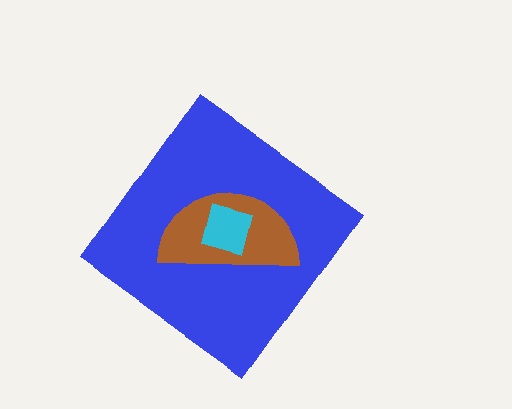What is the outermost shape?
The blue diamond.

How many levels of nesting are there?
3.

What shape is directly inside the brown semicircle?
The cyan square.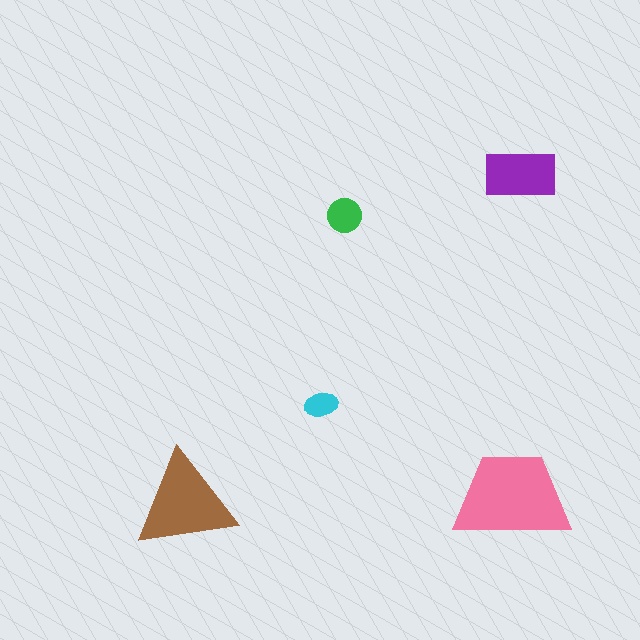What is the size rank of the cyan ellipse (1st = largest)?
5th.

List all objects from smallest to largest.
The cyan ellipse, the green circle, the purple rectangle, the brown triangle, the pink trapezoid.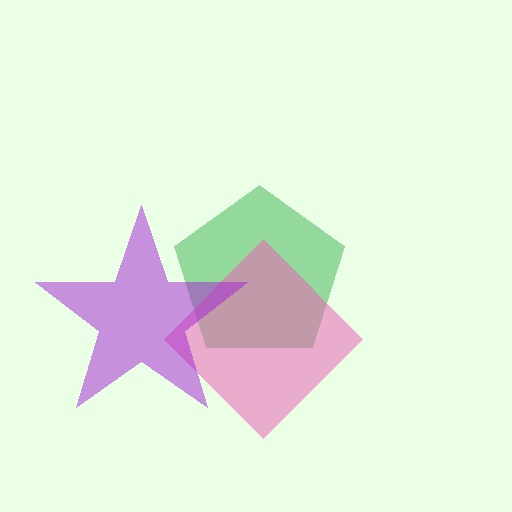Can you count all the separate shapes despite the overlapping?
Yes, there are 3 separate shapes.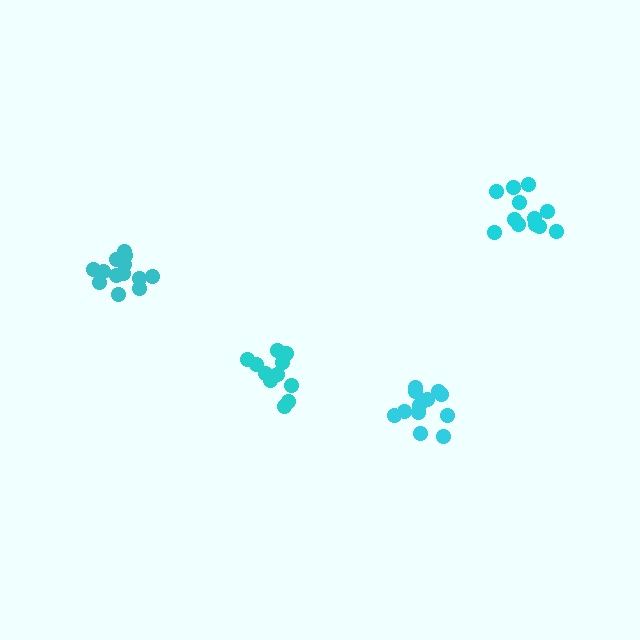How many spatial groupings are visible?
There are 4 spatial groupings.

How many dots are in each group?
Group 1: 13 dots, Group 2: 12 dots, Group 3: 12 dots, Group 4: 11 dots (48 total).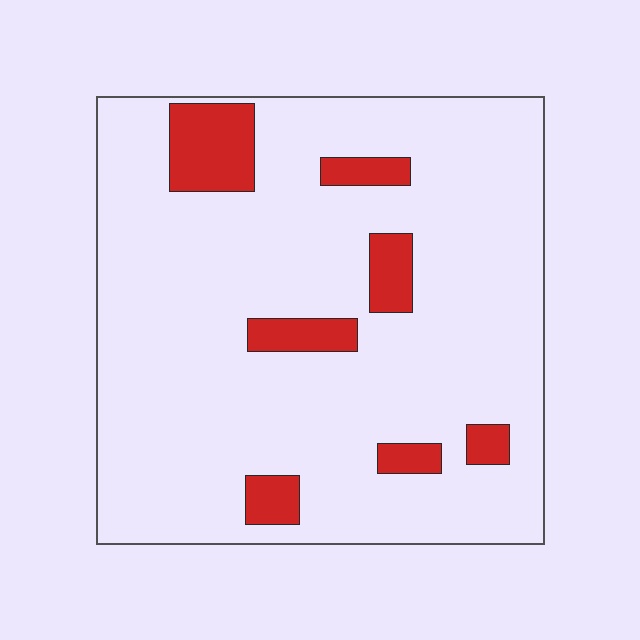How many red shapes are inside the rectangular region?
7.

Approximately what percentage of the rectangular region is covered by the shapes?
Approximately 10%.